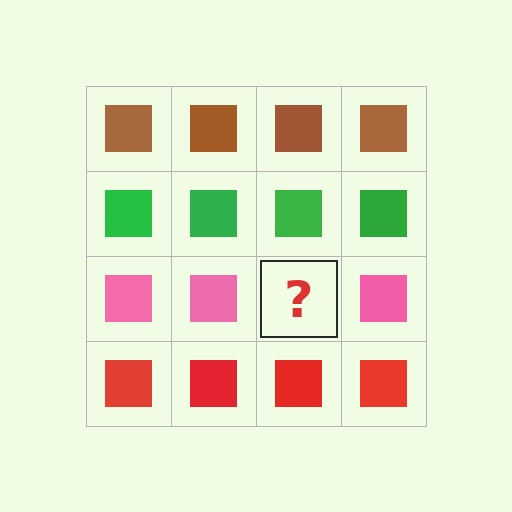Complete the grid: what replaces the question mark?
The question mark should be replaced with a pink square.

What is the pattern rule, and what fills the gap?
The rule is that each row has a consistent color. The gap should be filled with a pink square.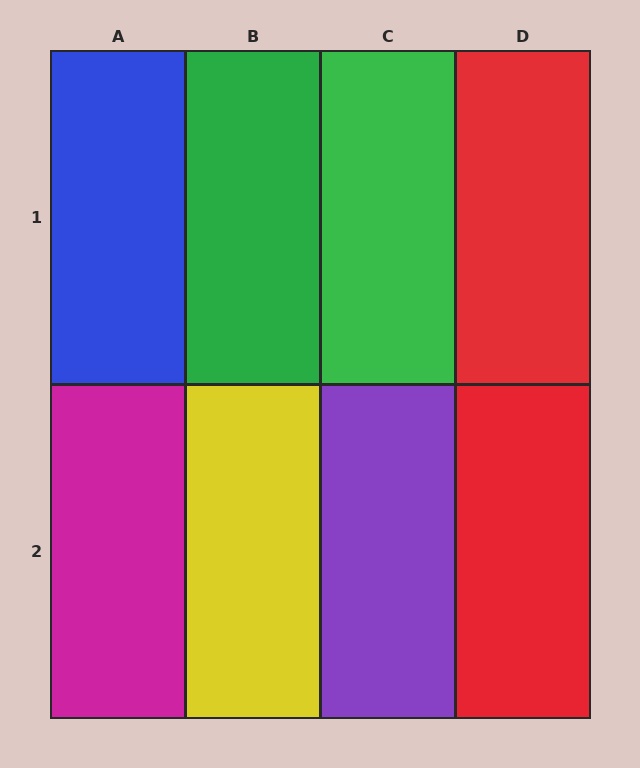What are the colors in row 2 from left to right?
Magenta, yellow, purple, red.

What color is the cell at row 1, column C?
Green.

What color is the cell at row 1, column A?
Blue.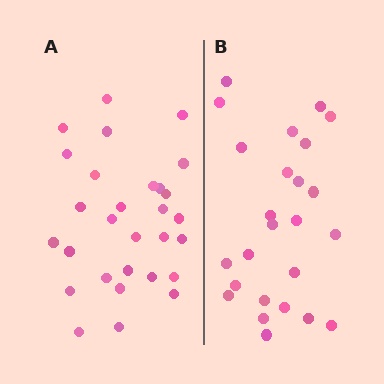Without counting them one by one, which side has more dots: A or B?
Region A (the left region) has more dots.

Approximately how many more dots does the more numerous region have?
Region A has about 4 more dots than region B.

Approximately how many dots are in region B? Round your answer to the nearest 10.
About 20 dots. (The exact count is 25, which rounds to 20.)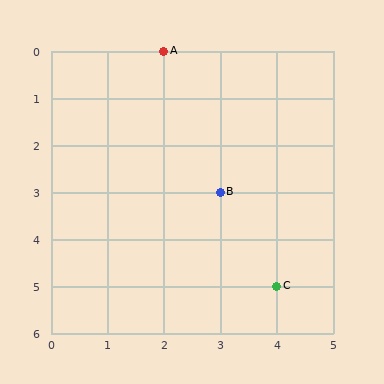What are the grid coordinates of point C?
Point C is at grid coordinates (4, 5).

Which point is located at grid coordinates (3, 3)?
Point B is at (3, 3).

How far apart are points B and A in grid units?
Points B and A are 1 column and 3 rows apart (about 3.2 grid units diagonally).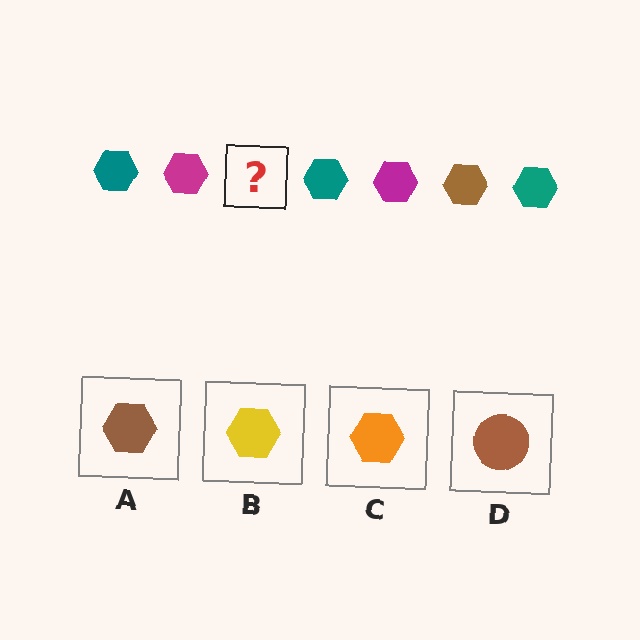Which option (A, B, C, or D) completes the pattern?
A.